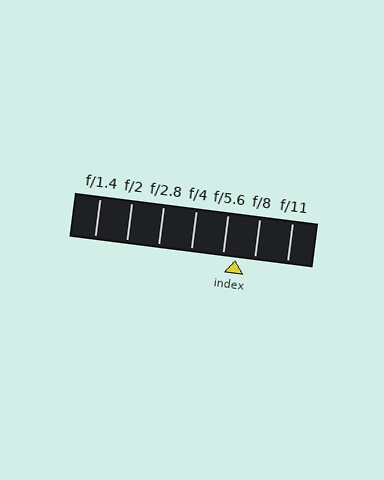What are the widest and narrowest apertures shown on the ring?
The widest aperture shown is f/1.4 and the narrowest is f/11.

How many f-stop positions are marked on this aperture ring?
There are 7 f-stop positions marked.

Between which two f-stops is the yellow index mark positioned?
The index mark is between f/5.6 and f/8.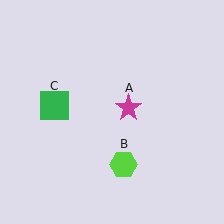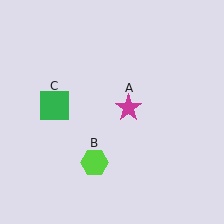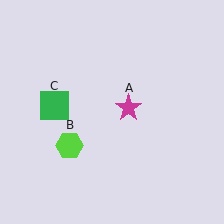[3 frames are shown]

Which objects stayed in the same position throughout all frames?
Magenta star (object A) and green square (object C) remained stationary.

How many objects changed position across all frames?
1 object changed position: lime hexagon (object B).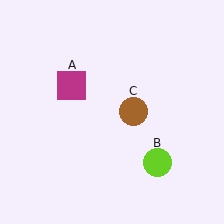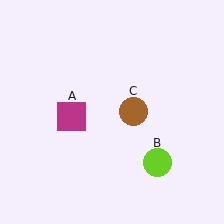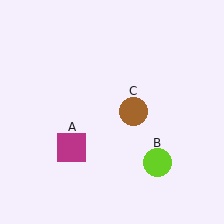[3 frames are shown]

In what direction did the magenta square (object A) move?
The magenta square (object A) moved down.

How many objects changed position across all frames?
1 object changed position: magenta square (object A).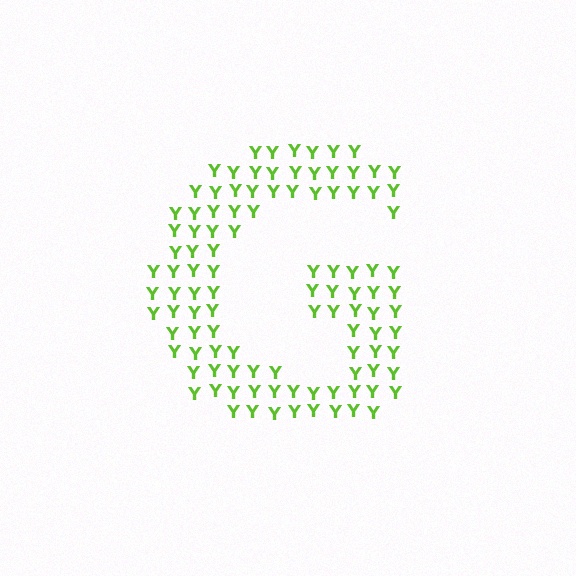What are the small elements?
The small elements are letter Y's.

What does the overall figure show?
The overall figure shows the letter G.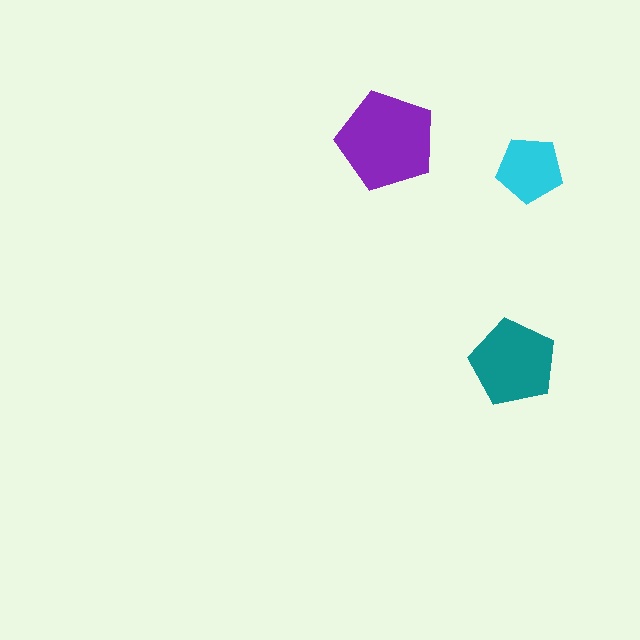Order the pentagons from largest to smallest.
the purple one, the teal one, the cyan one.